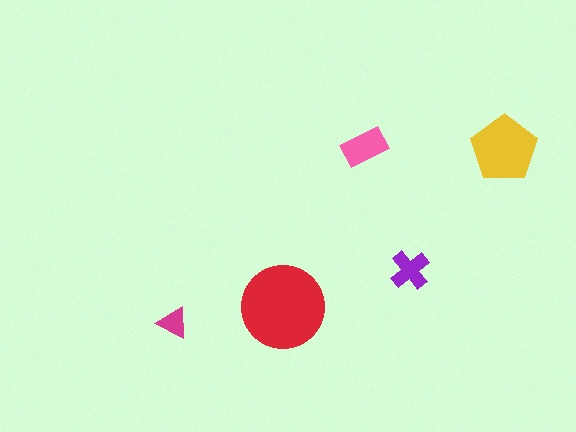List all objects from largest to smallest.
The red circle, the yellow pentagon, the pink rectangle, the purple cross, the magenta triangle.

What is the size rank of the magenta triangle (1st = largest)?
5th.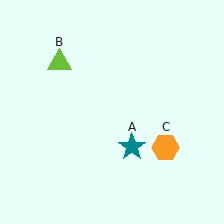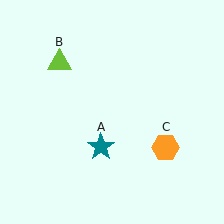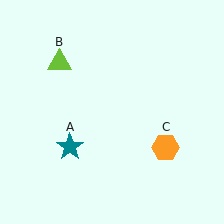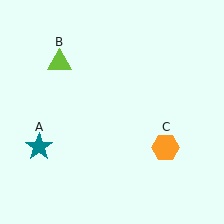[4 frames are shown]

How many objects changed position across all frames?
1 object changed position: teal star (object A).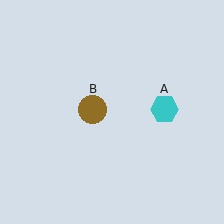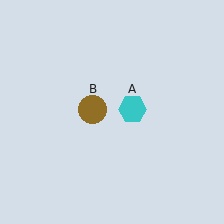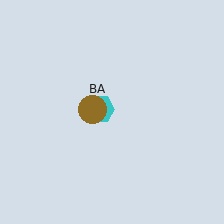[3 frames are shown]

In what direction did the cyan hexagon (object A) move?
The cyan hexagon (object A) moved left.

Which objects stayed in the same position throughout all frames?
Brown circle (object B) remained stationary.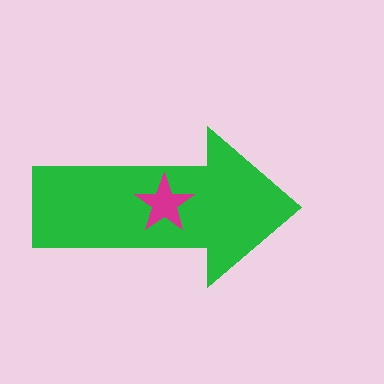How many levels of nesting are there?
2.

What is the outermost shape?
The green arrow.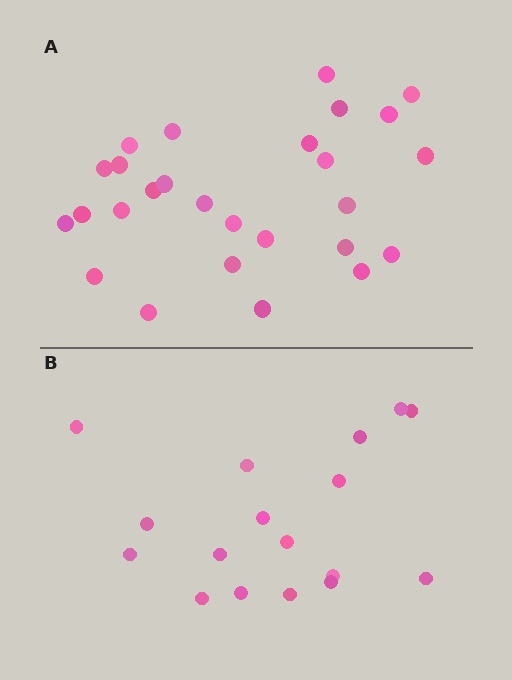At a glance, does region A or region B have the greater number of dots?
Region A (the top region) has more dots.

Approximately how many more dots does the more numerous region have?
Region A has roughly 10 or so more dots than region B.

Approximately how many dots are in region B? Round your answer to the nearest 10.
About 20 dots. (The exact count is 17, which rounds to 20.)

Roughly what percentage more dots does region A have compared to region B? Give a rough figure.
About 60% more.